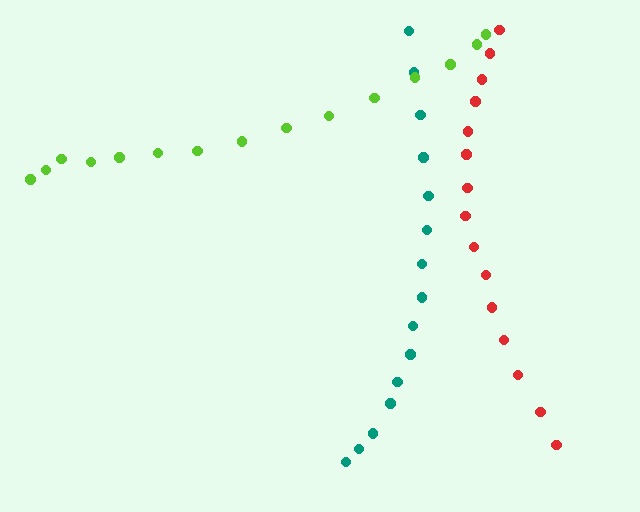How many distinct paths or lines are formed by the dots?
There are 3 distinct paths.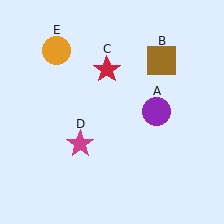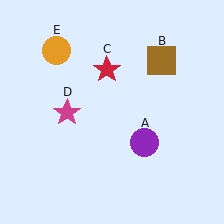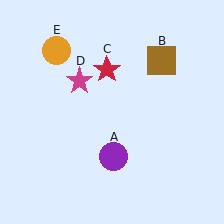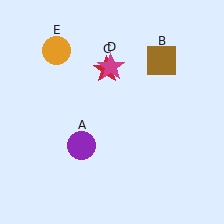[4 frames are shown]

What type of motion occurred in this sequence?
The purple circle (object A), magenta star (object D) rotated clockwise around the center of the scene.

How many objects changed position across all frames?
2 objects changed position: purple circle (object A), magenta star (object D).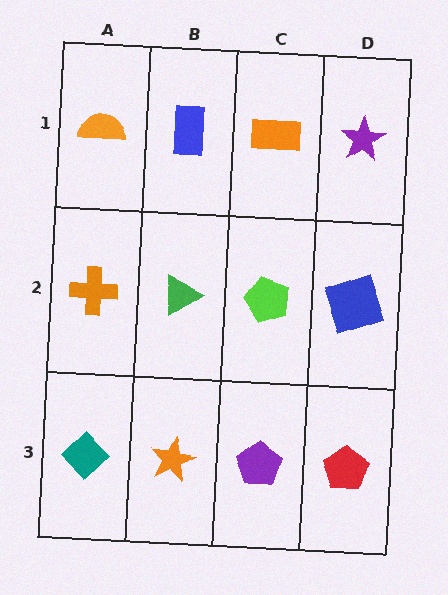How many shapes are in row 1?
4 shapes.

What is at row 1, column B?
A blue rectangle.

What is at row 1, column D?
A purple star.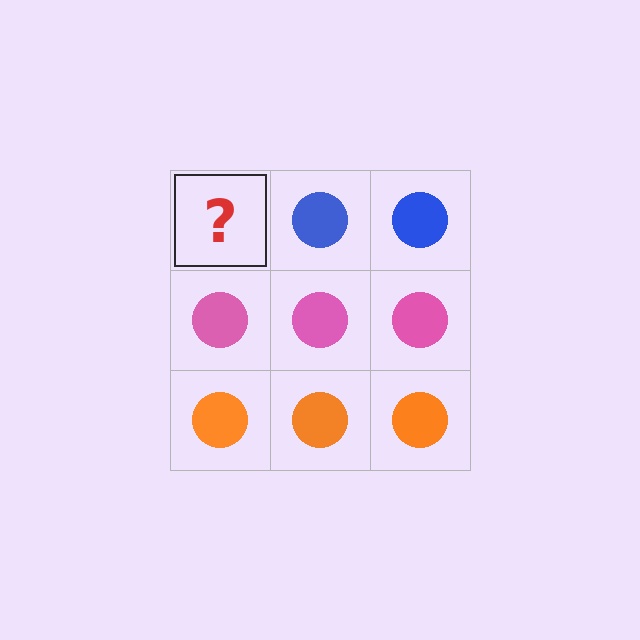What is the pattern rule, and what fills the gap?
The rule is that each row has a consistent color. The gap should be filled with a blue circle.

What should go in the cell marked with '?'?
The missing cell should contain a blue circle.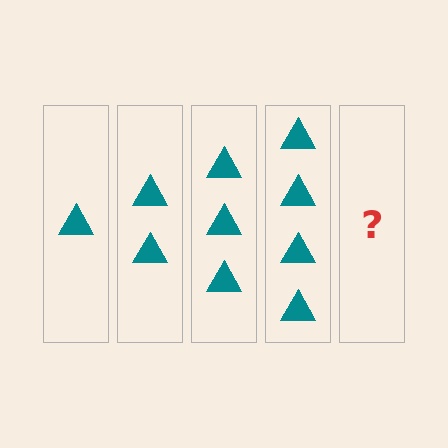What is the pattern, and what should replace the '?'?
The pattern is that each step adds one more triangle. The '?' should be 5 triangles.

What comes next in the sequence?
The next element should be 5 triangles.